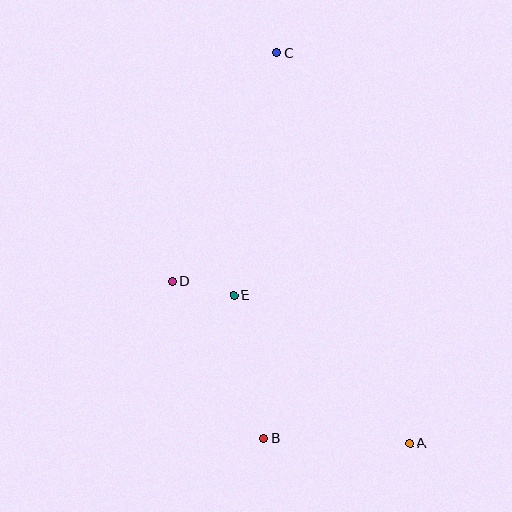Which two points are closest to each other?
Points D and E are closest to each other.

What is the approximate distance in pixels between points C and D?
The distance between C and D is approximately 251 pixels.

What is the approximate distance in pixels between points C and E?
The distance between C and E is approximately 247 pixels.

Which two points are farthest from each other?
Points A and C are farthest from each other.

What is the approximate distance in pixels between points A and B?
The distance between A and B is approximately 146 pixels.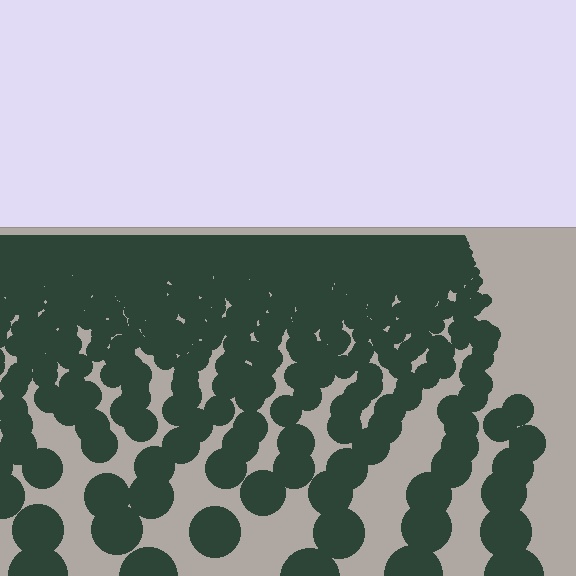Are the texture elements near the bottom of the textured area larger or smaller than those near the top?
Larger. Near the bottom, elements are closer to the viewer and appear at a bigger on-screen size.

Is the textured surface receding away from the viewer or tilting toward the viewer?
The surface is receding away from the viewer. Texture elements get smaller and denser toward the top.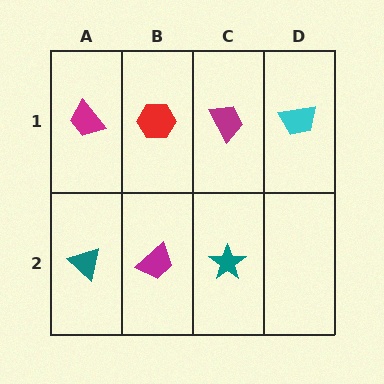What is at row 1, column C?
A magenta trapezoid.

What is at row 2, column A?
A teal triangle.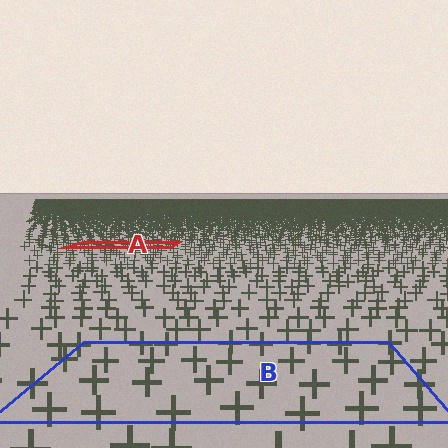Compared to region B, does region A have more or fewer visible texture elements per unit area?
Region A has more texture elements per unit area — they are packed more densely because it is farther away.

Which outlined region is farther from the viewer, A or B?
Region A is farther from the viewer — the texture elements inside it appear smaller and more densely packed.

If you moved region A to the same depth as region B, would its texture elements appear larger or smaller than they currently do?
They would appear larger. At a closer depth, the same texture elements are projected at a bigger on-screen size.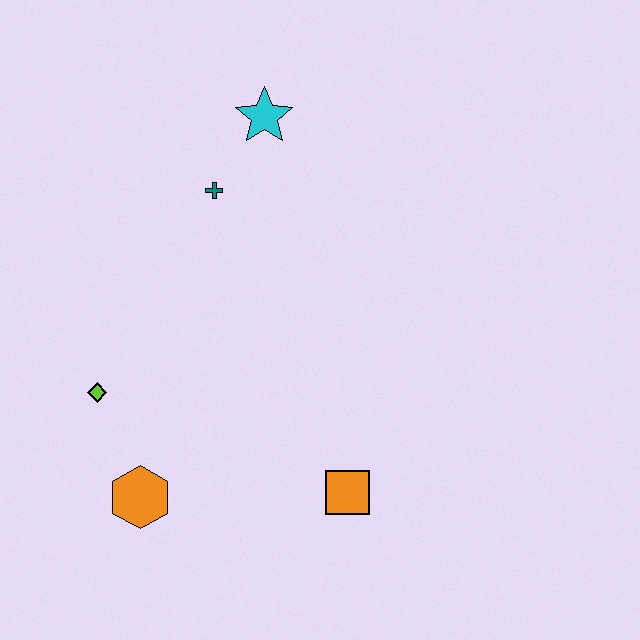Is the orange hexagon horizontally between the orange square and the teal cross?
No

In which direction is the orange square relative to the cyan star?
The orange square is below the cyan star.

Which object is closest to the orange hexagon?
The lime diamond is closest to the orange hexagon.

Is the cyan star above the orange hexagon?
Yes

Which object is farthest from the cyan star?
The orange hexagon is farthest from the cyan star.